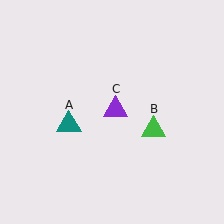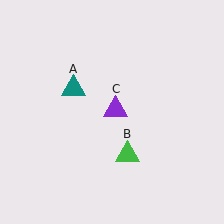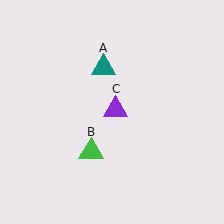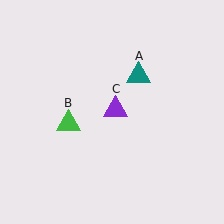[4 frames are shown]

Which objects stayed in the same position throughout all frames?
Purple triangle (object C) remained stationary.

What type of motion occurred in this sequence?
The teal triangle (object A), green triangle (object B) rotated clockwise around the center of the scene.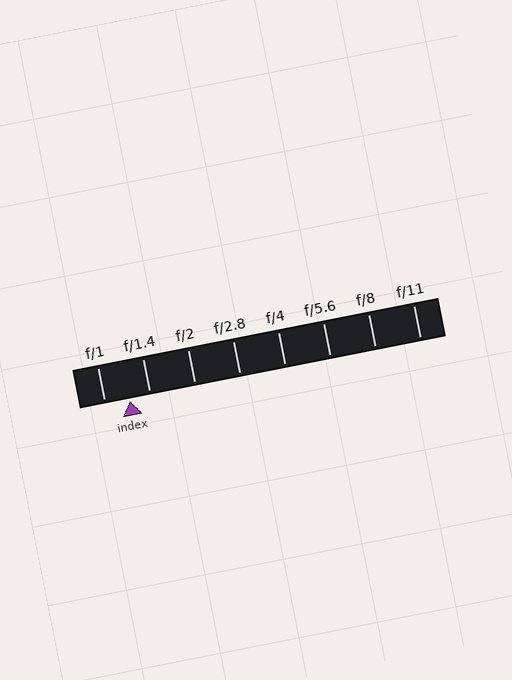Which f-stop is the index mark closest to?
The index mark is closest to f/1.4.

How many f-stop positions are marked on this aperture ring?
There are 8 f-stop positions marked.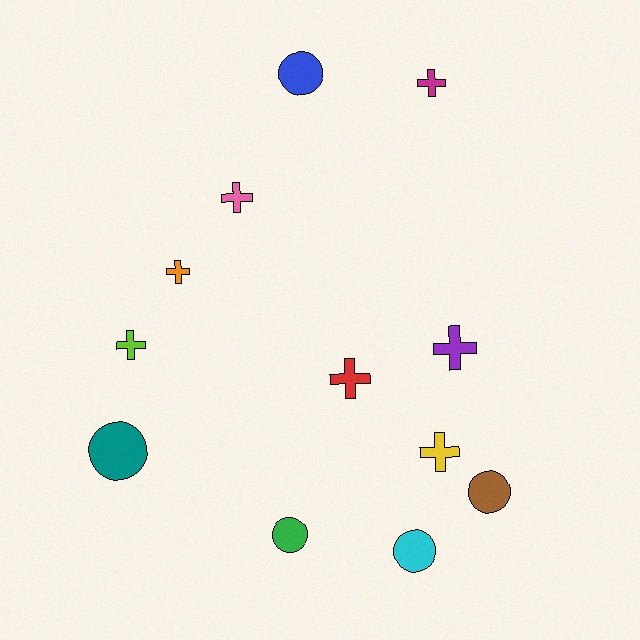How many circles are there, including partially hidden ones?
There are 5 circles.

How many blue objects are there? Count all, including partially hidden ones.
There is 1 blue object.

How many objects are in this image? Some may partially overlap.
There are 12 objects.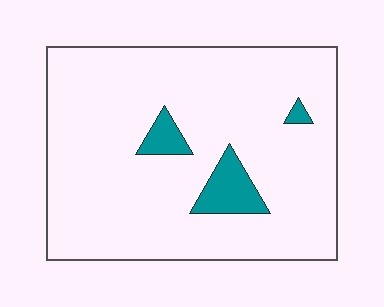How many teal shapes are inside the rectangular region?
3.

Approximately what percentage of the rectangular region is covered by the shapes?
Approximately 10%.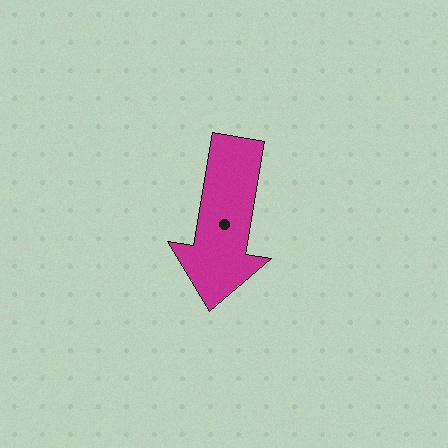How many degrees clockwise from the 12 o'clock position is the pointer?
Approximately 190 degrees.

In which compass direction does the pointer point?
South.